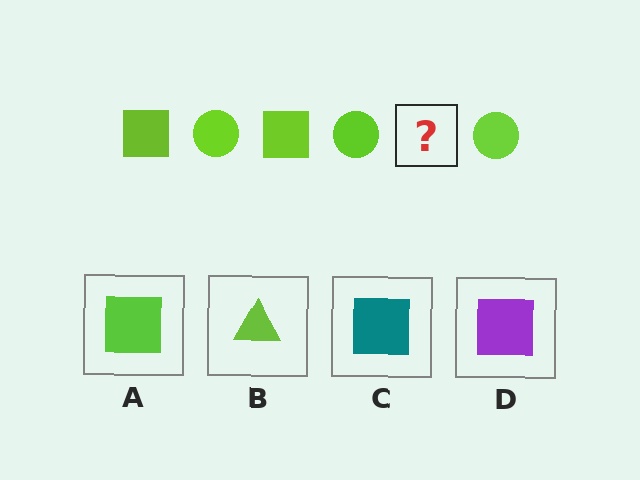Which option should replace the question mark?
Option A.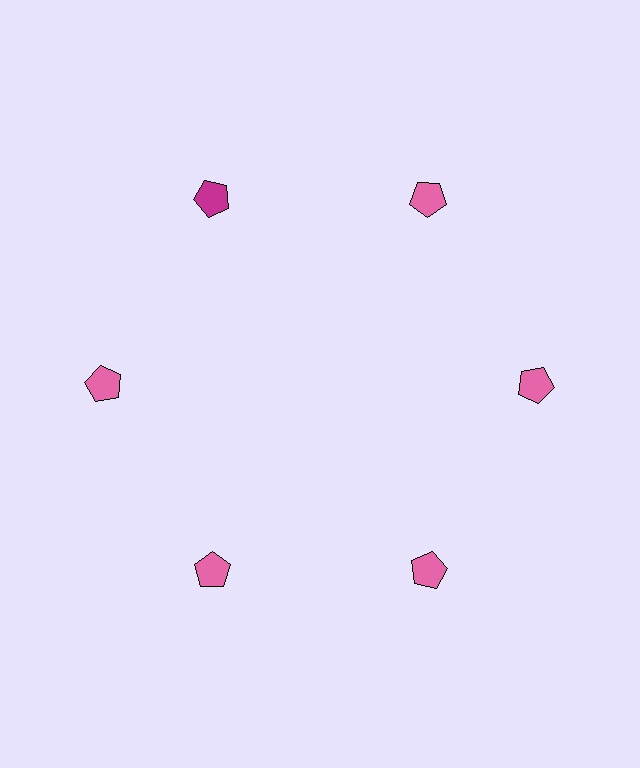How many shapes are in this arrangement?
There are 6 shapes arranged in a ring pattern.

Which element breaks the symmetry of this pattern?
The magenta pentagon at roughly the 11 o'clock position breaks the symmetry. All other shapes are pink pentagons.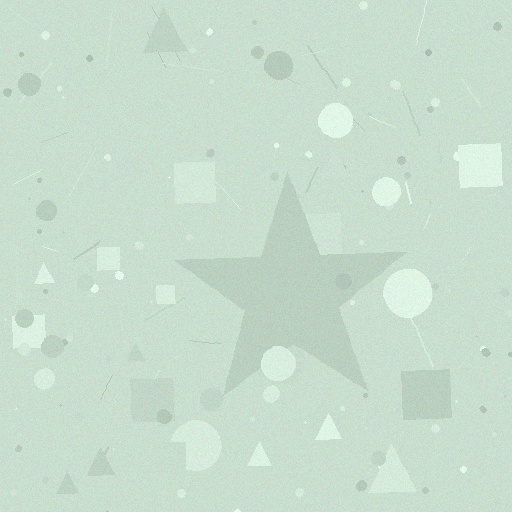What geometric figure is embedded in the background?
A star is embedded in the background.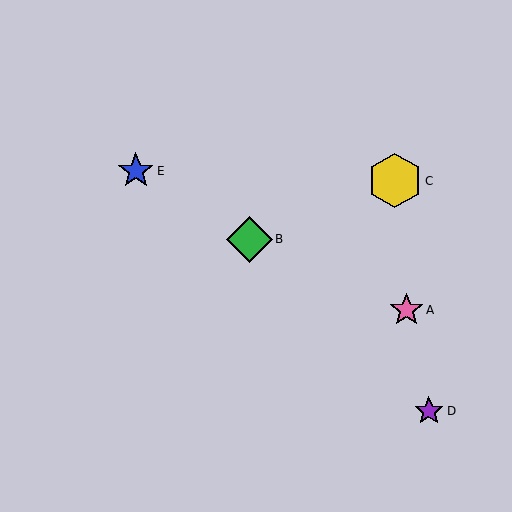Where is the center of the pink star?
The center of the pink star is at (406, 310).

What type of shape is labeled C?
Shape C is a yellow hexagon.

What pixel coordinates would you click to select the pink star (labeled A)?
Click at (406, 310) to select the pink star A.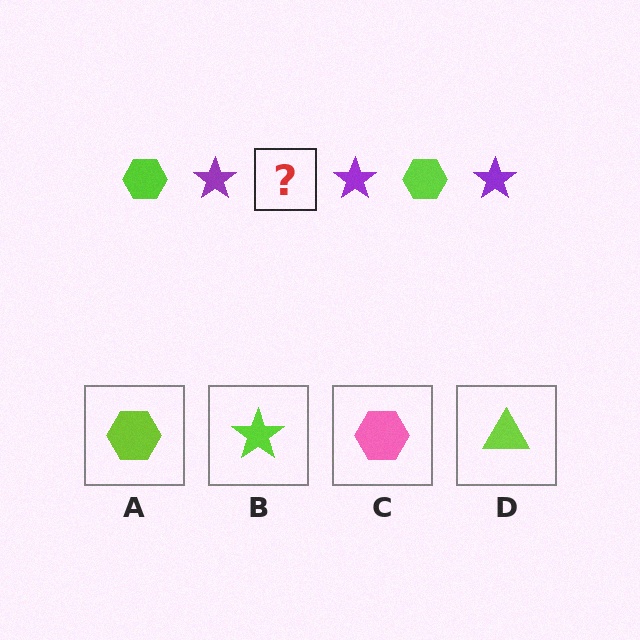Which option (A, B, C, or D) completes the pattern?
A.